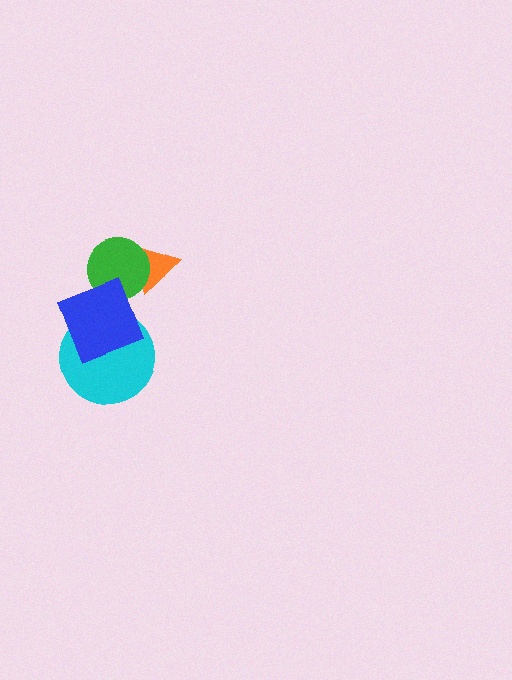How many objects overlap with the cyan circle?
1 object overlaps with the cyan circle.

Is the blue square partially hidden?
No, no other shape covers it.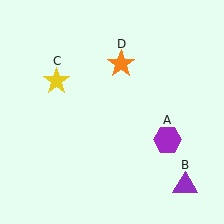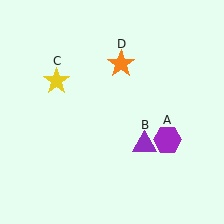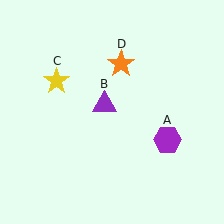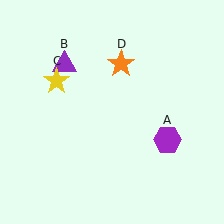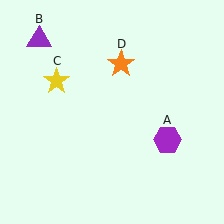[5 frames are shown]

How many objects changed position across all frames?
1 object changed position: purple triangle (object B).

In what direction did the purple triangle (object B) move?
The purple triangle (object B) moved up and to the left.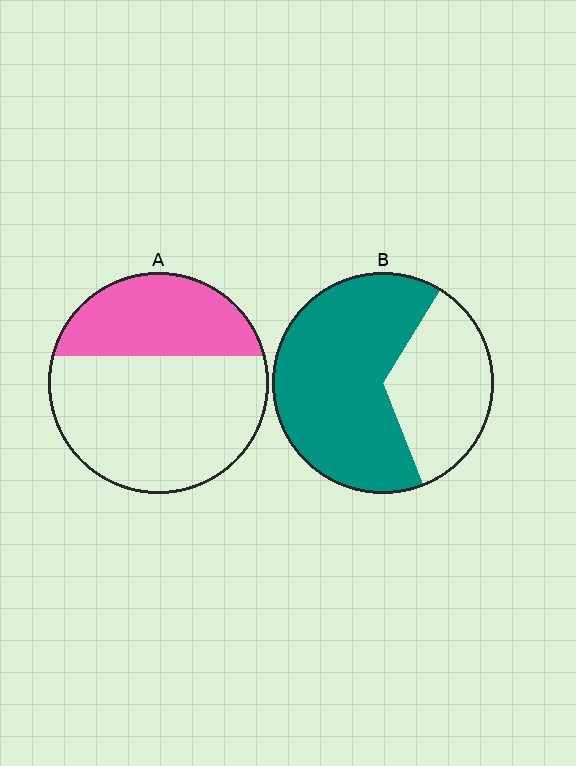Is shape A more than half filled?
No.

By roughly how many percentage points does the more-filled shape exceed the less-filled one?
By roughly 30 percentage points (B over A).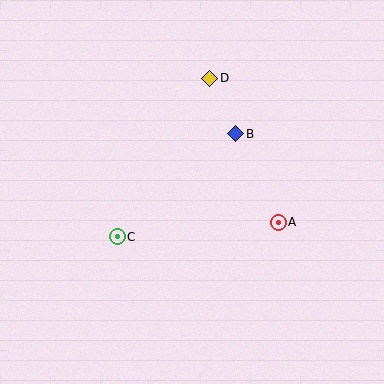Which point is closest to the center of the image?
Point B at (236, 134) is closest to the center.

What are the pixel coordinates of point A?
Point A is at (278, 222).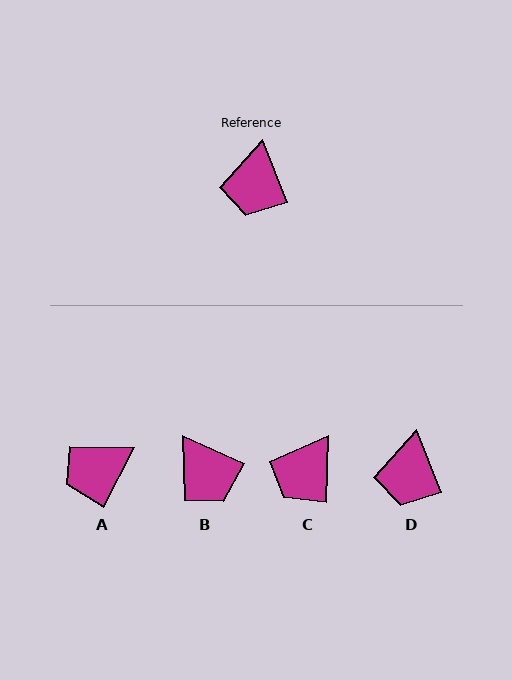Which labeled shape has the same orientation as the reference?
D.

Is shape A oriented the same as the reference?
No, it is off by about 49 degrees.